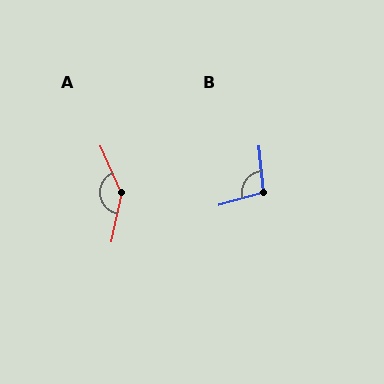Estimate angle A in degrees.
Approximately 145 degrees.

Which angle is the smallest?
B, at approximately 99 degrees.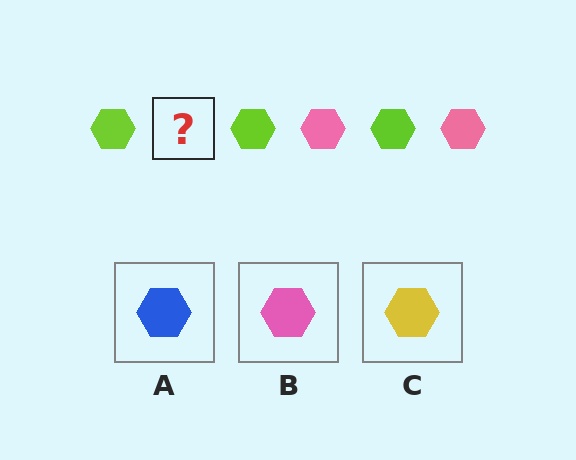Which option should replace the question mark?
Option B.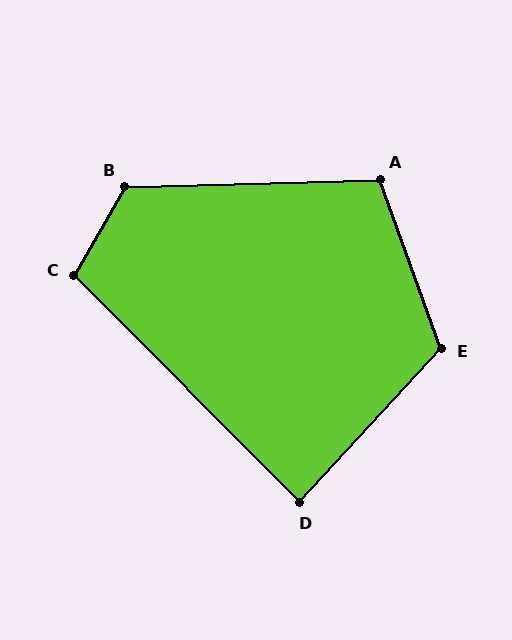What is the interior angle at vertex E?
Approximately 118 degrees (obtuse).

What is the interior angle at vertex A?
Approximately 108 degrees (obtuse).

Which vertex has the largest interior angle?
B, at approximately 121 degrees.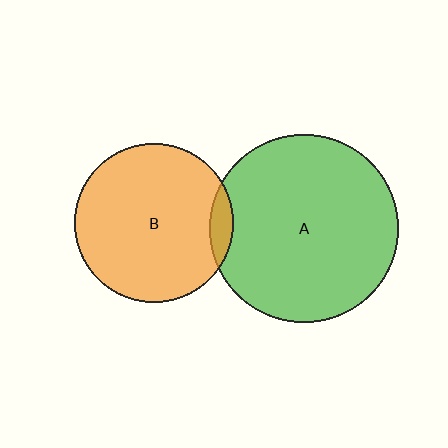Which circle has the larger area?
Circle A (green).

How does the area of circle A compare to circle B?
Approximately 1.4 times.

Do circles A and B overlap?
Yes.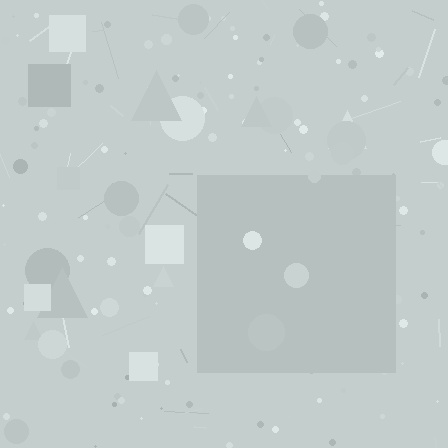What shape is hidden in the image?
A square is hidden in the image.